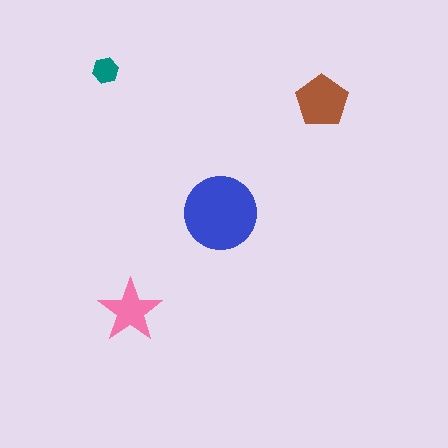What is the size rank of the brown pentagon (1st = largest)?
2nd.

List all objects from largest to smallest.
The blue circle, the brown pentagon, the pink star, the teal hexagon.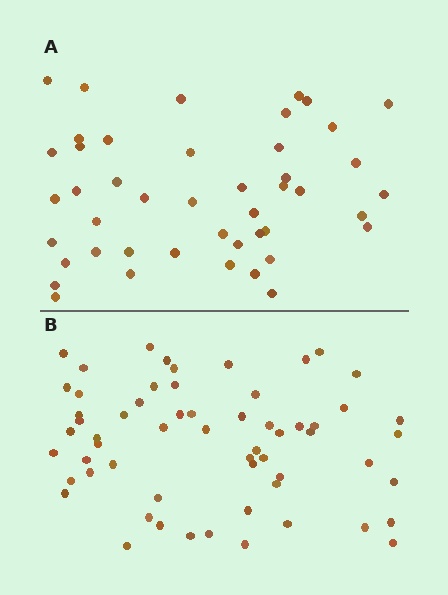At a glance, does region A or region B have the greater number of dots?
Region B (the bottom region) has more dots.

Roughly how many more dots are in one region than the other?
Region B has approximately 15 more dots than region A.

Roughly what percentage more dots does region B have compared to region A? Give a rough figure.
About 35% more.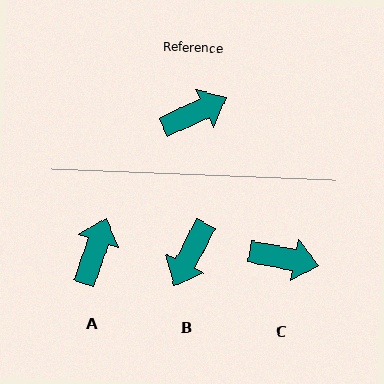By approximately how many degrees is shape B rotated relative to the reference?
Approximately 142 degrees clockwise.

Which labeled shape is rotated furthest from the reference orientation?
B, about 142 degrees away.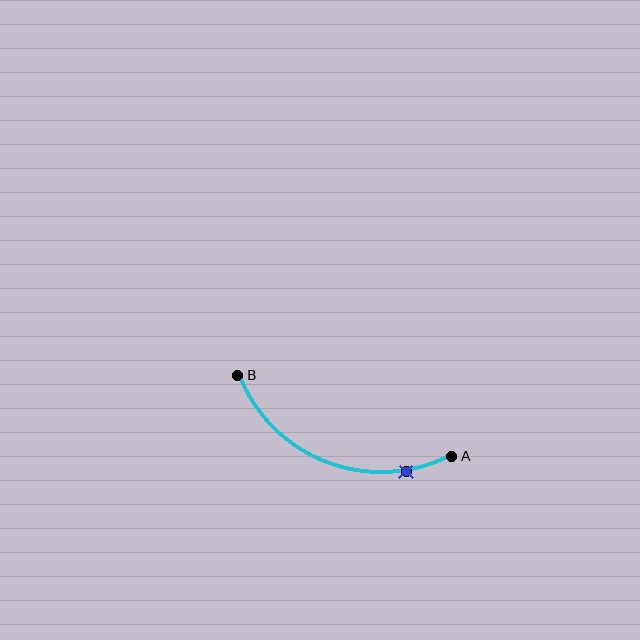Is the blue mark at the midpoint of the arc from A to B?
No. The blue mark lies on the arc but is closer to endpoint A. The arc midpoint would be at the point on the curve equidistant along the arc from both A and B.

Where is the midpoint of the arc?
The arc midpoint is the point on the curve farthest from the straight line joining A and B. It sits below that line.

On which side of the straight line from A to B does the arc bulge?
The arc bulges below the straight line connecting A and B.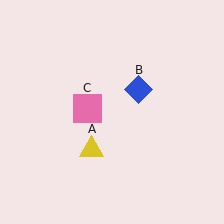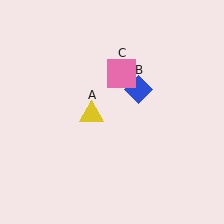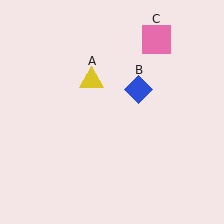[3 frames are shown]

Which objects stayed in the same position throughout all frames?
Blue diamond (object B) remained stationary.